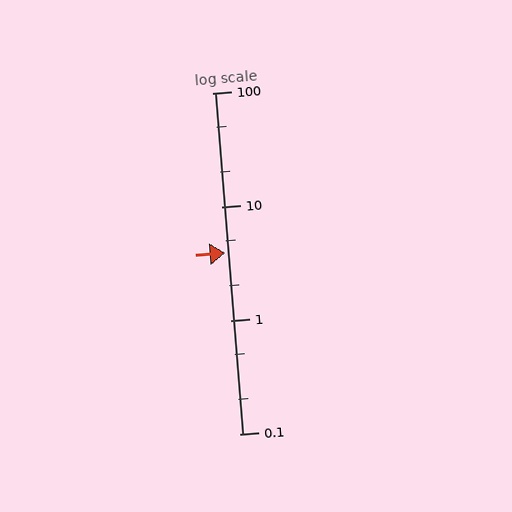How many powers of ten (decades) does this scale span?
The scale spans 3 decades, from 0.1 to 100.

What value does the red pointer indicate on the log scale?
The pointer indicates approximately 3.9.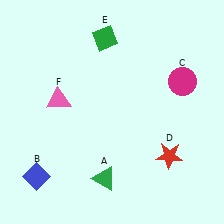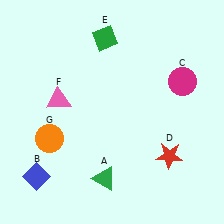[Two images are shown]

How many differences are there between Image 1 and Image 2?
There is 1 difference between the two images.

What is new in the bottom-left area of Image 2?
An orange circle (G) was added in the bottom-left area of Image 2.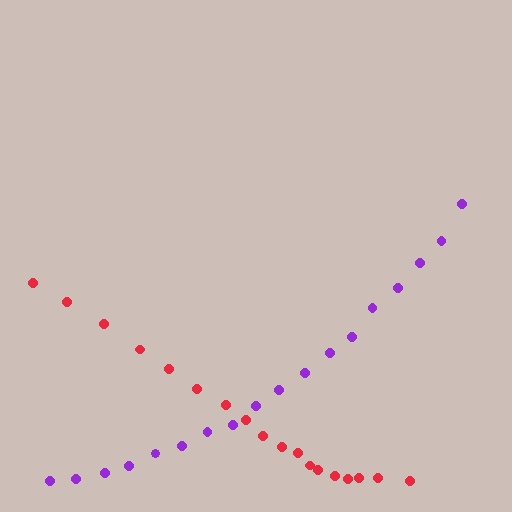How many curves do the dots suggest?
There are 2 distinct paths.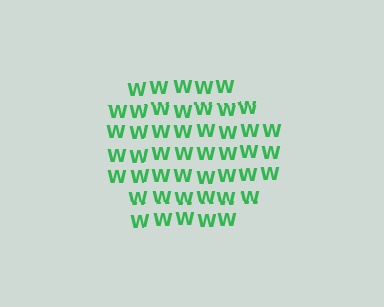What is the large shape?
The large shape is a circle.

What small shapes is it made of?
It is made of small letter W's.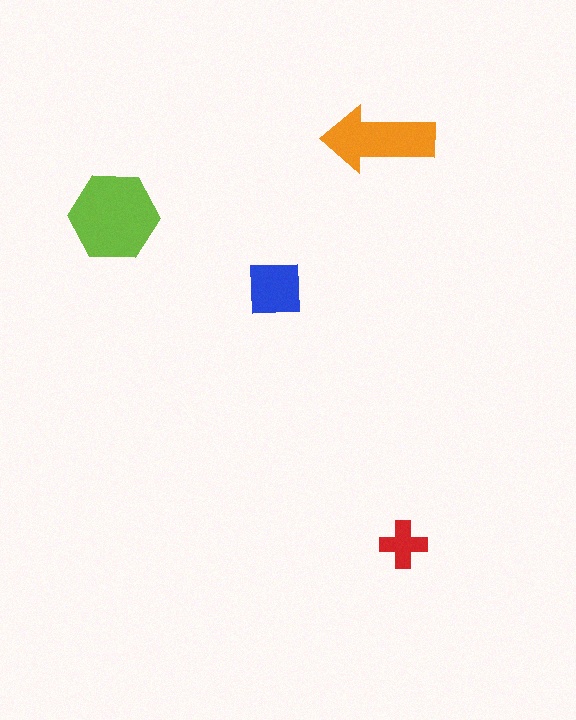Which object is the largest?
The lime hexagon.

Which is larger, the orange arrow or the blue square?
The orange arrow.